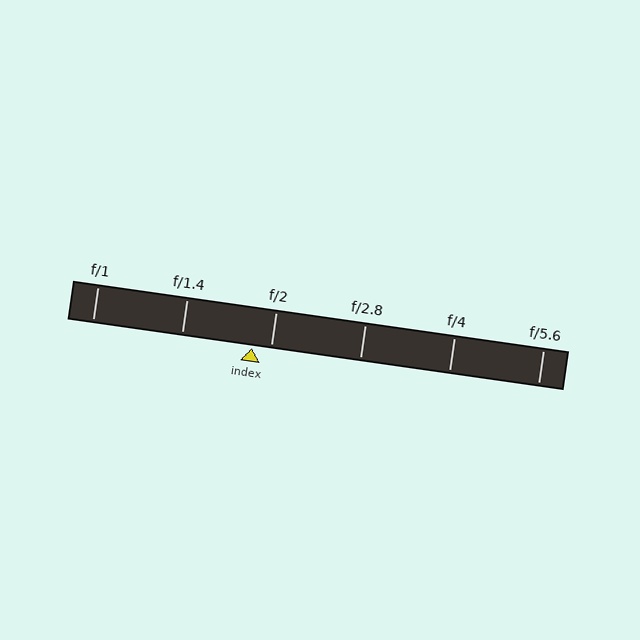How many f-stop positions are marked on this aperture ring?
There are 6 f-stop positions marked.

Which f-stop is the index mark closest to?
The index mark is closest to f/2.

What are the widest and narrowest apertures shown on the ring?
The widest aperture shown is f/1 and the narrowest is f/5.6.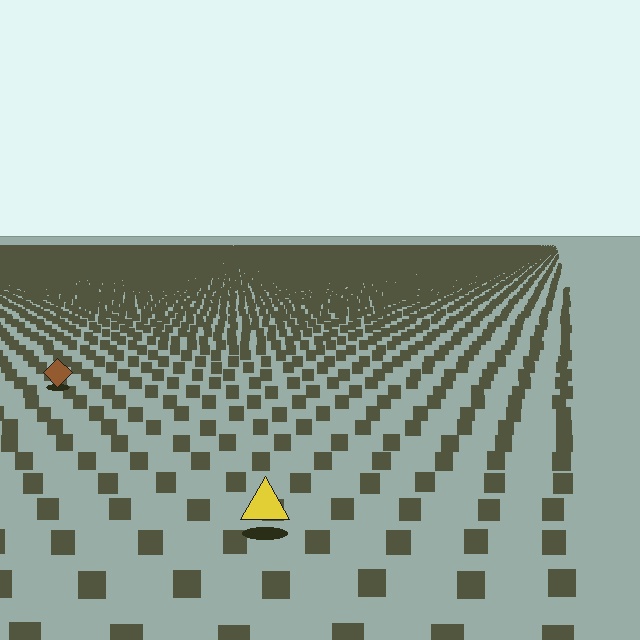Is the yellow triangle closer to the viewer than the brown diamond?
Yes. The yellow triangle is closer — you can tell from the texture gradient: the ground texture is coarser near it.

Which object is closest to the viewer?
The yellow triangle is closest. The texture marks near it are larger and more spread out.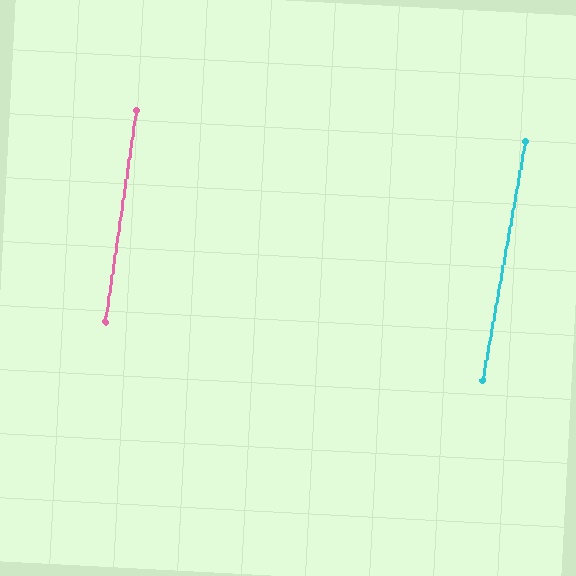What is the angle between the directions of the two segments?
Approximately 2 degrees.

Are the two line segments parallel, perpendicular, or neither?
Parallel — their directions differ by only 1.9°.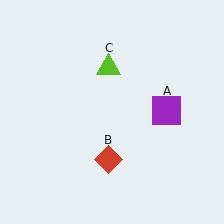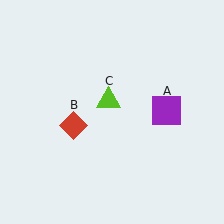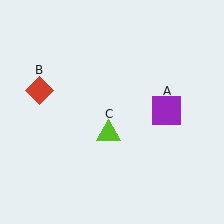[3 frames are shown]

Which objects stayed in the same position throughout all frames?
Purple square (object A) remained stationary.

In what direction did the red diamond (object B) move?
The red diamond (object B) moved up and to the left.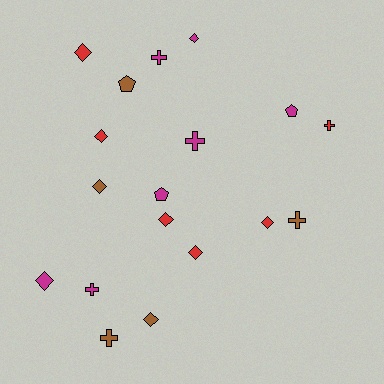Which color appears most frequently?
Magenta, with 7 objects.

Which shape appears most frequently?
Diamond, with 9 objects.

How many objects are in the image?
There are 18 objects.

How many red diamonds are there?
There are 5 red diamonds.